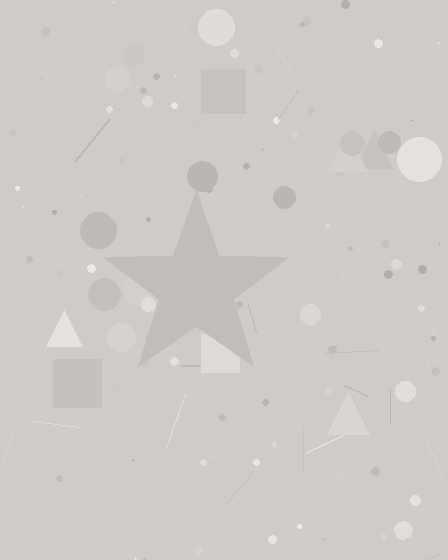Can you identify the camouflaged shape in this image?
The camouflaged shape is a star.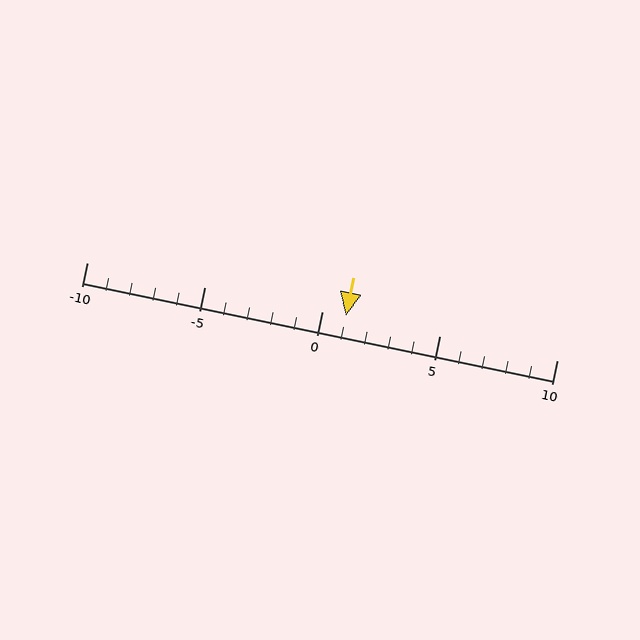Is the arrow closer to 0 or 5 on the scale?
The arrow is closer to 0.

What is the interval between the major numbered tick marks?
The major tick marks are spaced 5 units apart.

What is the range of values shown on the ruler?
The ruler shows values from -10 to 10.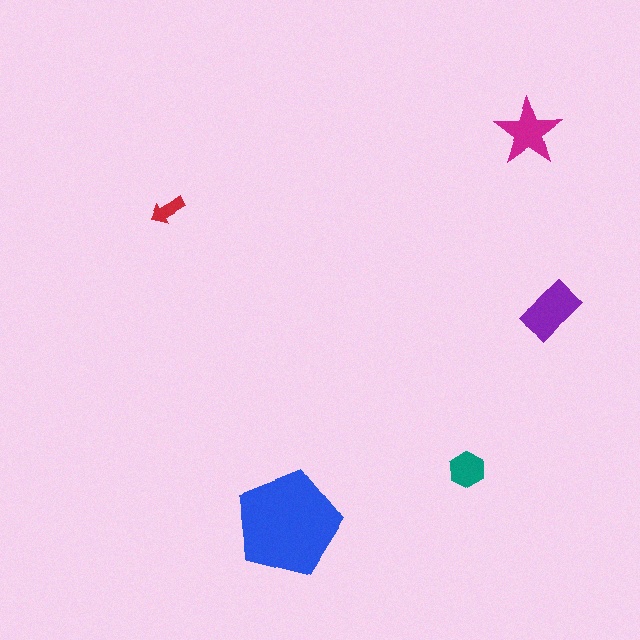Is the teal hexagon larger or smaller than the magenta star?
Smaller.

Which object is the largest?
The blue pentagon.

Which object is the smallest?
The red arrow.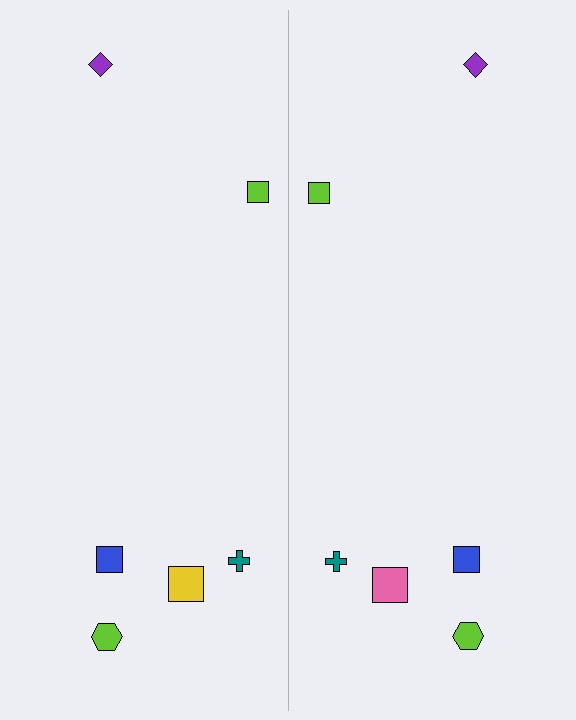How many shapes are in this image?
There are 12 shapes in this image.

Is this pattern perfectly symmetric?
No, the pattern is not perfectly symmetric. The pink square on the right side breaks the symmetry — its mirror counterpart is yellow.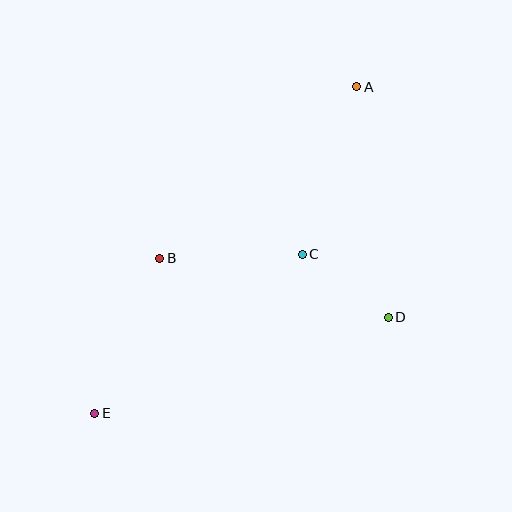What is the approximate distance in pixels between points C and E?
The distance between C and E is approximately 261 pixels.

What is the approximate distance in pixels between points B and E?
The distance between B and E is approximately 168 pixels.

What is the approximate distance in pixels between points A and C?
The distance between A and C is approximately 176 pixels.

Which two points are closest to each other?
Points C and D are closest to each other.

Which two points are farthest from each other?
Points A and E are farthest from each other.